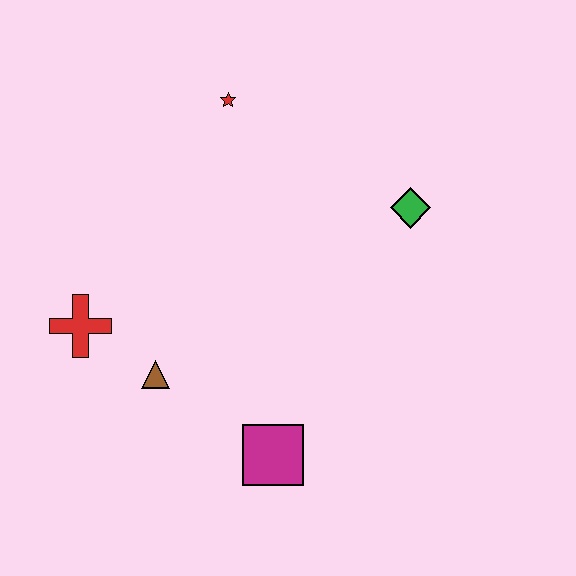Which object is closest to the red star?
The green diamond is closest to the red star.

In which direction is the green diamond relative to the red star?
The green diamond is to the right of the red star.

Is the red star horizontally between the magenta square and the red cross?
Yes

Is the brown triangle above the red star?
No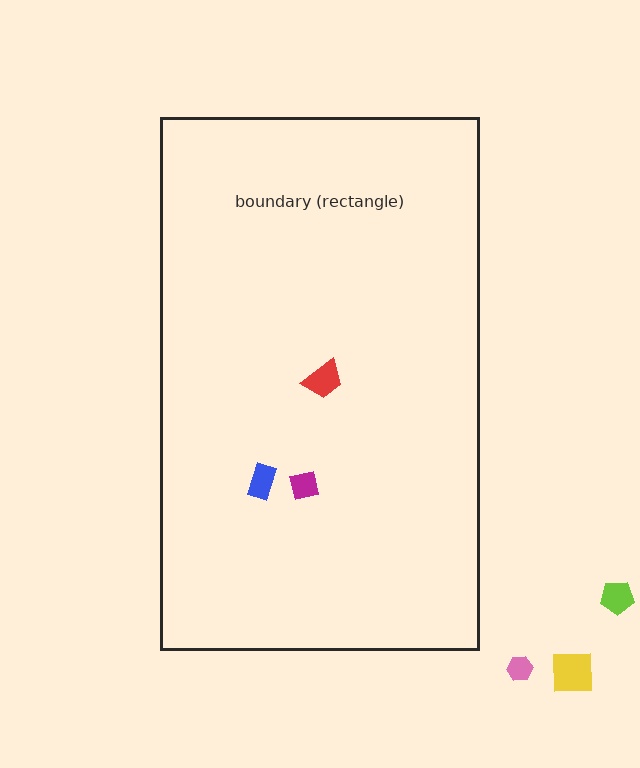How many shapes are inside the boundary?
3 inside, 3 outside.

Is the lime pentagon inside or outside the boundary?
Outside.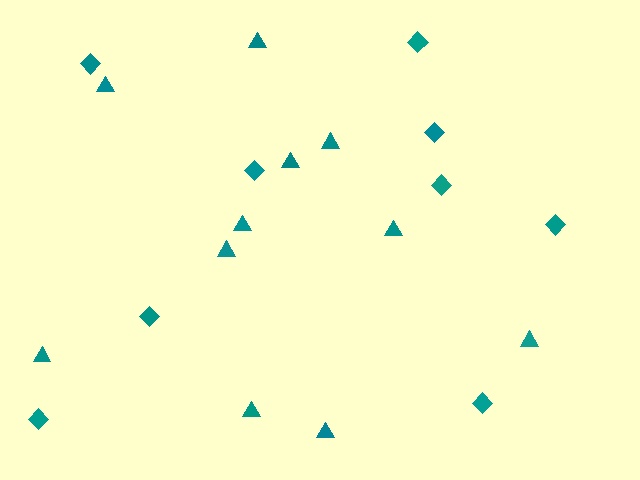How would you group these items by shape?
There are 2 groups: one group of diamonds (9) and one group of triangles (11).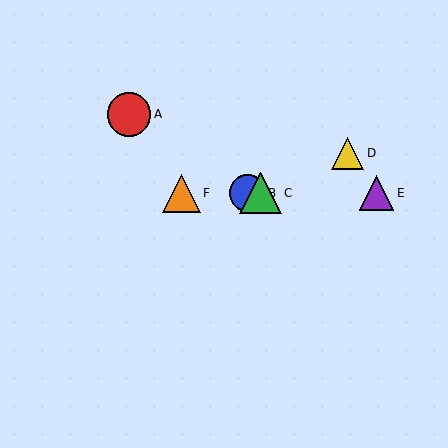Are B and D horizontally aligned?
No, B is at y≈193 and D is at y≈153.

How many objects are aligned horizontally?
4 objects (B, C, E, F) are aligned horizontally.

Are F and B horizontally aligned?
Yes, both are at y≈193.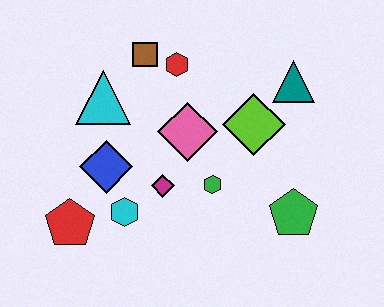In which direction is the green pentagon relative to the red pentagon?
The green pentagon is to the right of the red pentagon.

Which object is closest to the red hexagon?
The brown square is closest to the red hexagon.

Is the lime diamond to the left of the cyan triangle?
No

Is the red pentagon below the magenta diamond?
Yes